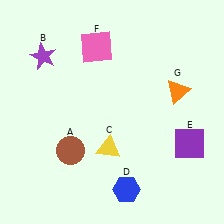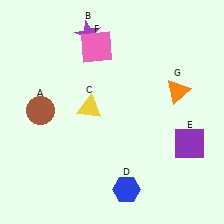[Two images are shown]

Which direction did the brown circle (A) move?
The brown circle (A) moved up.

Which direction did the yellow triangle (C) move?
The yellow triangle (C) moved up.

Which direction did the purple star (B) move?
The purple star (B) moved right.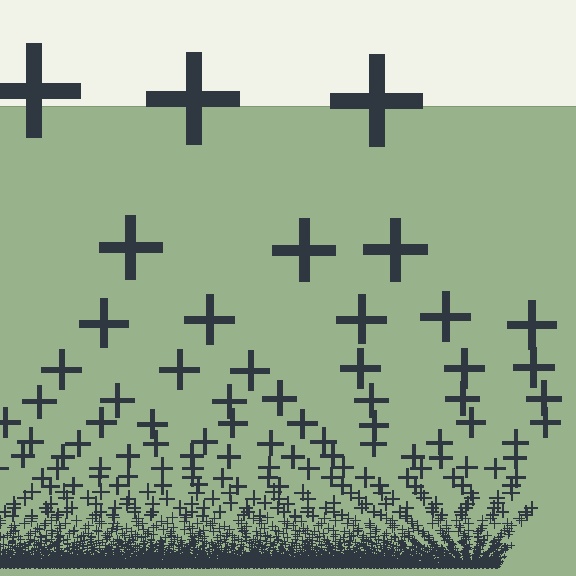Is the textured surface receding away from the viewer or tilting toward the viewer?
The surface appears to tilt toward the viewer. Texture elements get larger and sparser toward the top.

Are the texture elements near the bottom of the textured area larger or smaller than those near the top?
Smaller. The gradient is inverted — elements near the bottom are smaller and denser.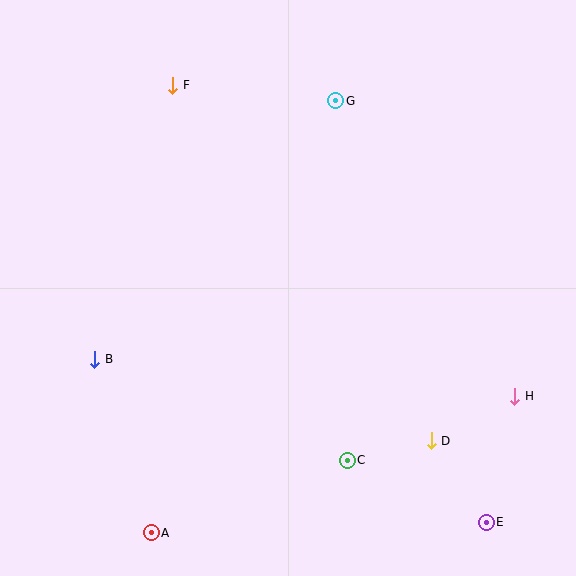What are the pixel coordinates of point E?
Point E is at (486, 522).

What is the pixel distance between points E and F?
The distance between E and F is 538 pixels.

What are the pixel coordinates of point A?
Point A is at (151, 533).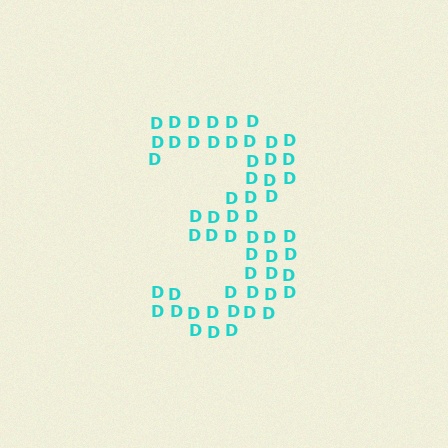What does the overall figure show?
The overall figure shows the digit 3.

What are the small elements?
The small elements are letter D's.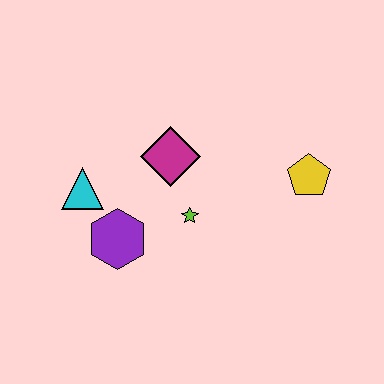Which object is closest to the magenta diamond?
The lime star is closest to the magenta diamond.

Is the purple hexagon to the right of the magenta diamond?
No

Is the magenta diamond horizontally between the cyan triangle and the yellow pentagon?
Yes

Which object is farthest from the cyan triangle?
The yellow pentagon is farthest from the cyan triangle.